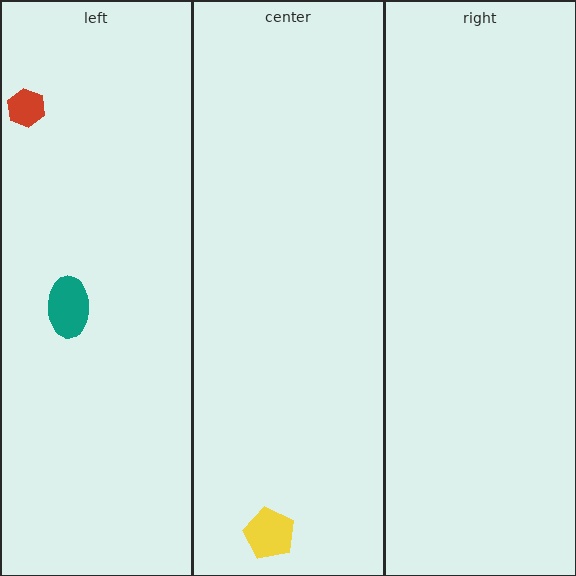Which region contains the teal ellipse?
The left region.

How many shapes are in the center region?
1.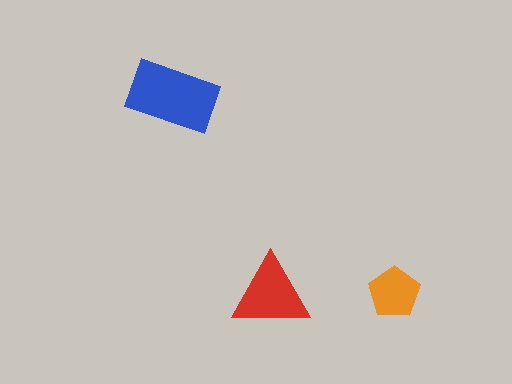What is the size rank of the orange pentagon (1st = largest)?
3rd.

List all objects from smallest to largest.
The orange pentagon, the red triangle, the blue rectangle.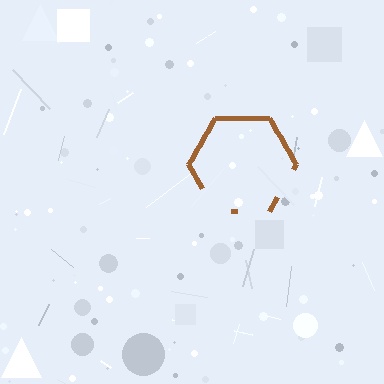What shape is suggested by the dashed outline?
The dashed outline suggests a hexagon.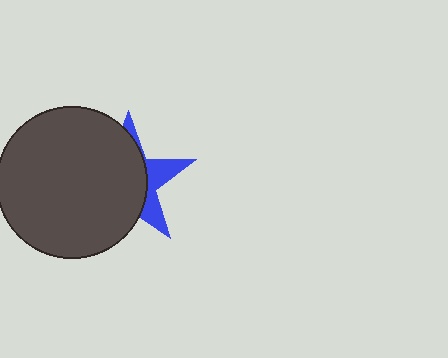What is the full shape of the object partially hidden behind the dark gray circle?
The partially hidden object is a blue star.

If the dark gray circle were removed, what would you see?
You would see the complete blue star.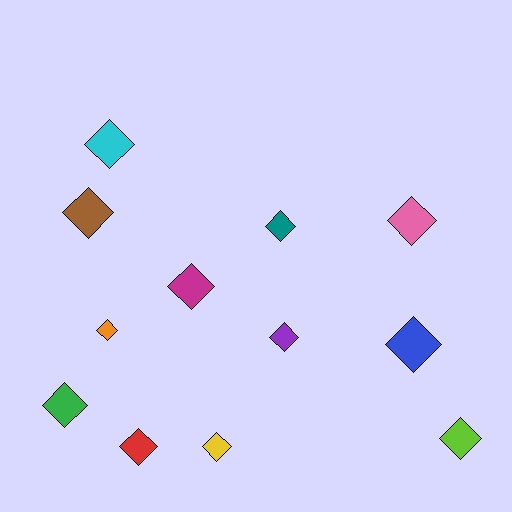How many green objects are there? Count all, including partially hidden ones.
There is 1 green object.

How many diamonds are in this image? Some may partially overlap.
There are 12 diamonds.